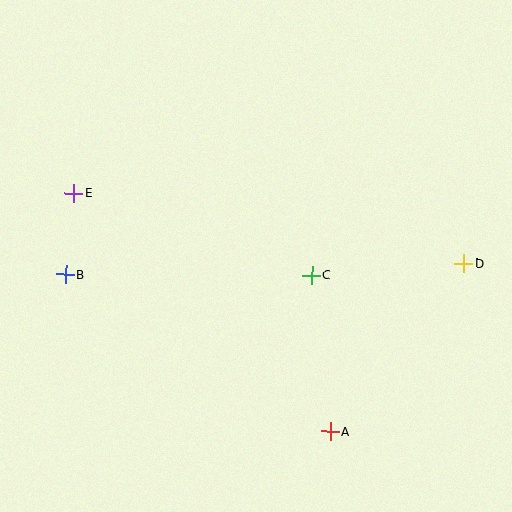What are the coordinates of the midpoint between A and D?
The midpoint between A and D is at (397, 347).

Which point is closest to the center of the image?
Point C at (312, 275) is closest to the center.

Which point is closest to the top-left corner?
Point E is closest to the top-left corner.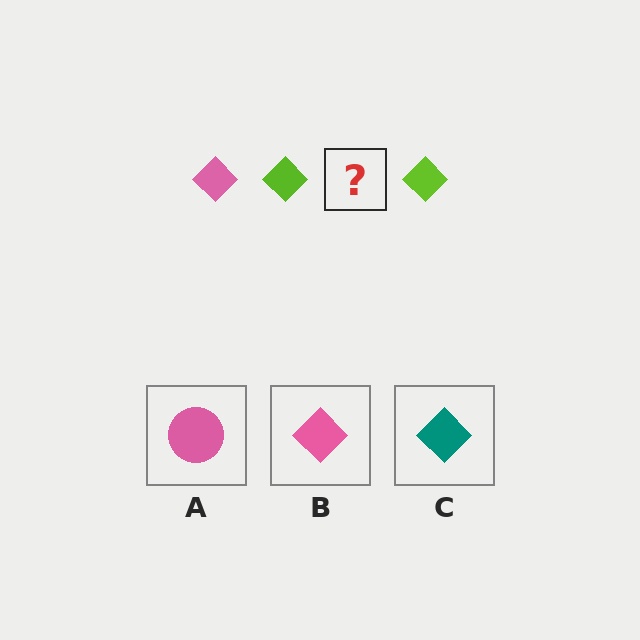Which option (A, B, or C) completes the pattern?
B.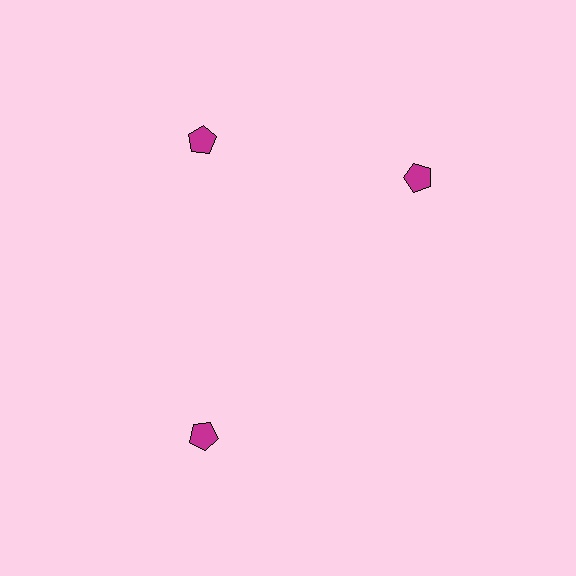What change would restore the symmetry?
The symmetry would be restored by rotating it back into even spacing with its neighbors so that all 3 pentagons sit at equal angles and equal distance from the center.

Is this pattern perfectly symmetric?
No. The 3 magenta pentagons are arranged in a ring, but one element near the 3 o'clock position is rotated out of alignment along the ring, breaking the 3-fold rotational symmetry.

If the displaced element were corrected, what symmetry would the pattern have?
It would have 3-fold rotational symmetry — the pattern would map onto itself every 120 degrees.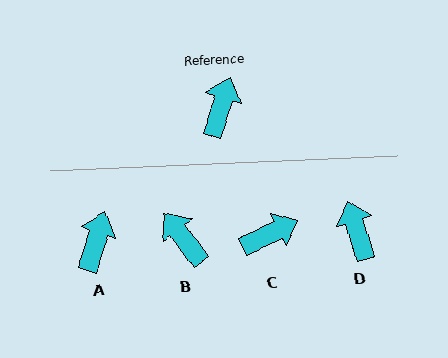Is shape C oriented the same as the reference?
No, it is off by about 47 degrees.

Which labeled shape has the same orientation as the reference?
A.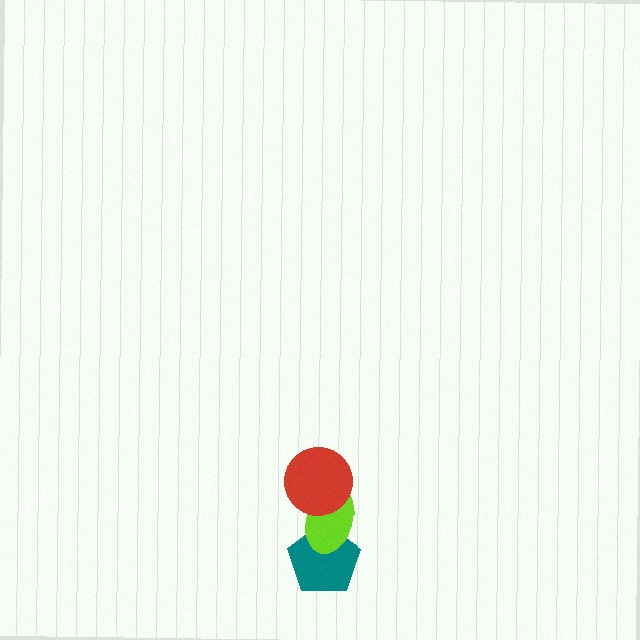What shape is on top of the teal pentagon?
The lime ellipse is on top of the teal pentagon.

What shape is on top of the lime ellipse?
The red circle is on top of the lime ellipse.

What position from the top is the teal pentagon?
The teal pentagon is 3rd from the top.